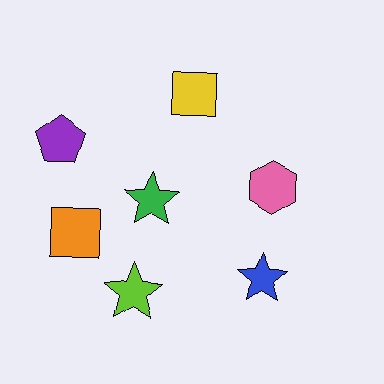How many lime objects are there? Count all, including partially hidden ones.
There is 1 lime object.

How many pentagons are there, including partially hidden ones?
There is 1 pentagon.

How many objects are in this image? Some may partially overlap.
There are 7 objects.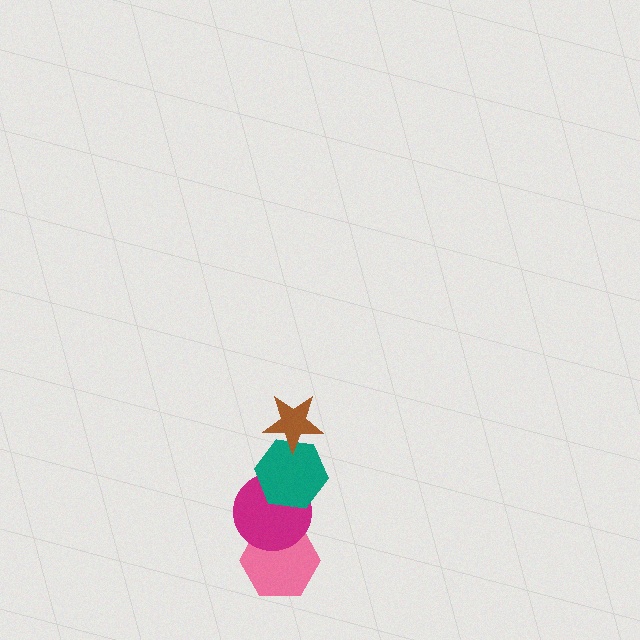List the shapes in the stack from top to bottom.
From top to bottom: the brown star, the teal hexagon, the magenta circle, the pink hexagon.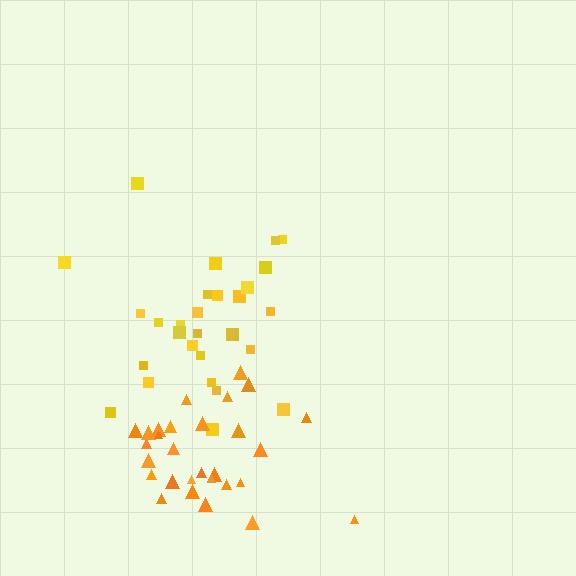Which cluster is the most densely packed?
Orange.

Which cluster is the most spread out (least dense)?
Yellow.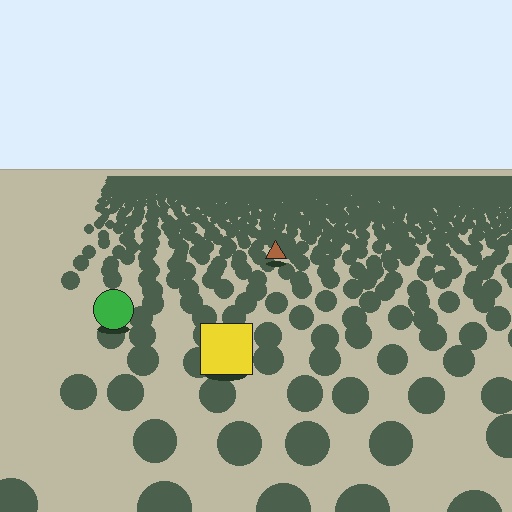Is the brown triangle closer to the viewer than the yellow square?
No. The yellow square is closer — you can tell from the texture gradient: the ground texture is coarser near it.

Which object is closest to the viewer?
The yellow square is closest. The texture marks near it are larger and more spread out.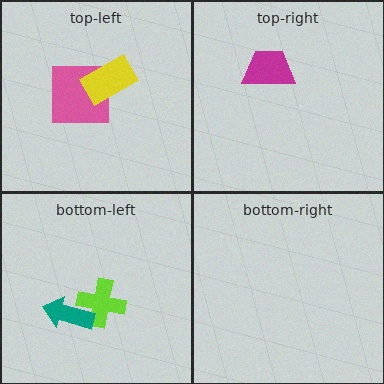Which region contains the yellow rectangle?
The top-left region.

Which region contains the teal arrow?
The bottom-left region.